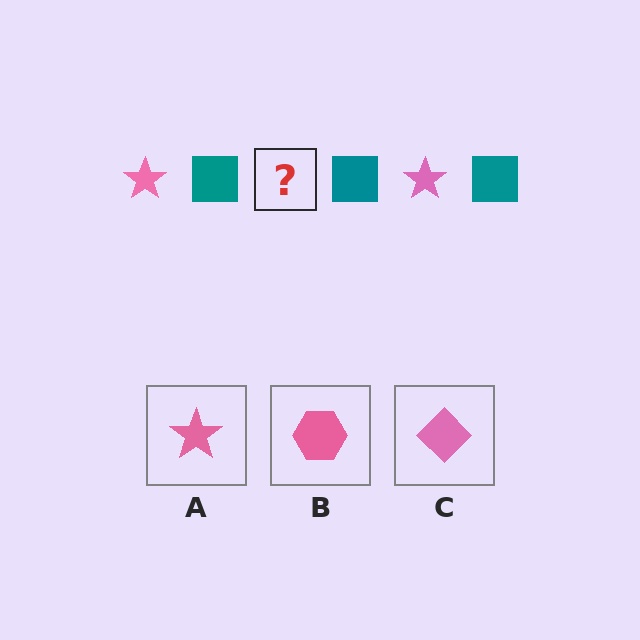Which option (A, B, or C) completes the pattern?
A.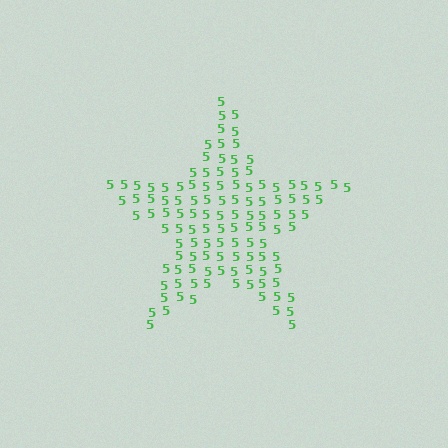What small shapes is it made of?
It is made of small digit 5's.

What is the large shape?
The large shape is a star.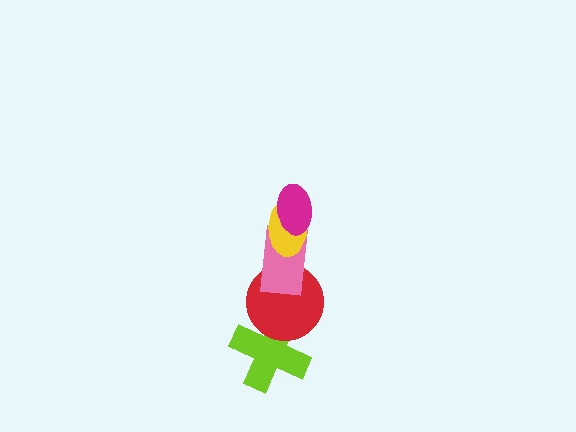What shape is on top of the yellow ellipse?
The magenta ellipse is on top of the yellow ellipse.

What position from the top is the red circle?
The red circle is 4th from the top.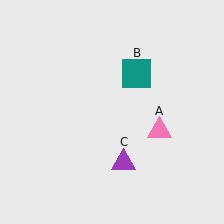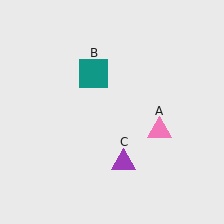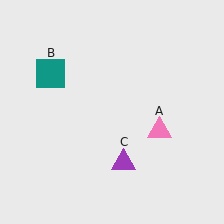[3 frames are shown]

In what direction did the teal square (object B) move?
The teal square (object B) moved left.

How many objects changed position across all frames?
1 object changed position: teal square (object B).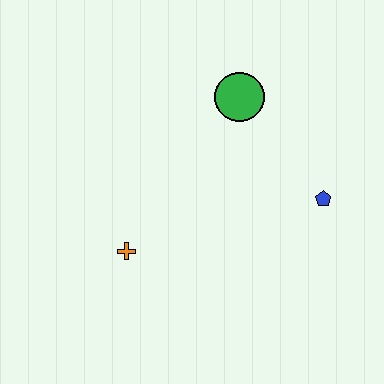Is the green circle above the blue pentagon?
Yes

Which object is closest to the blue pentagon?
The green circle is closest to the blue pentagon.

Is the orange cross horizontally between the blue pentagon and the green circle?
No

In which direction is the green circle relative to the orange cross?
The green circle is above the orange cross.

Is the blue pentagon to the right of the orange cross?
Yes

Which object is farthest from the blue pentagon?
The orange cross is farthest from the blue pentagon.